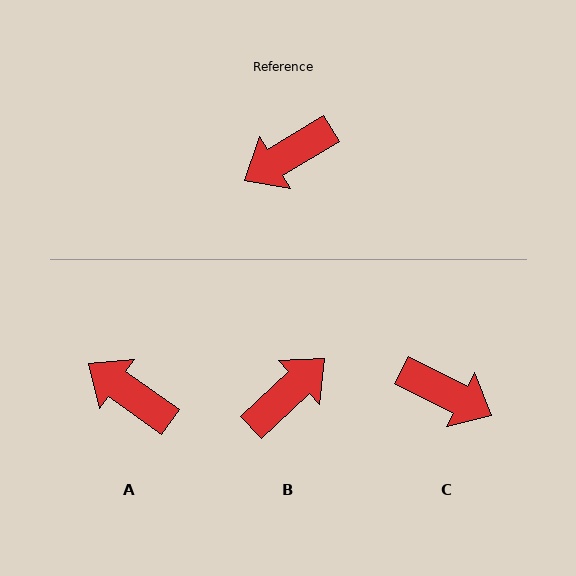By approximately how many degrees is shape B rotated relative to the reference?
Approximately 168 degrees clockwise.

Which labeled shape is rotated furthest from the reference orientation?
B, about 168 degrees away.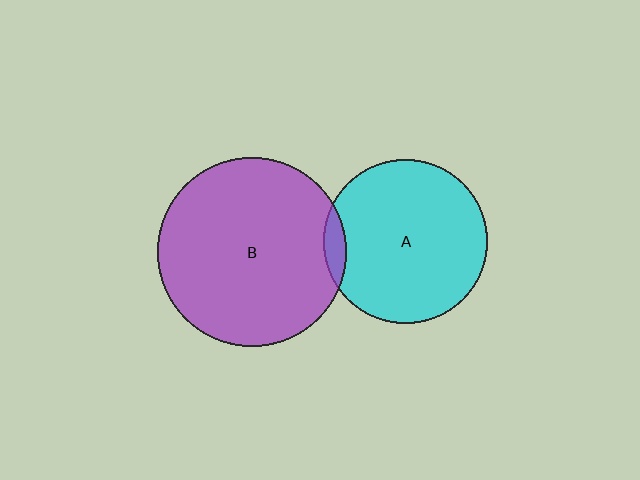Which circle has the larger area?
Circle B (purple).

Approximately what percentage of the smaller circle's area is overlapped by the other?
Approximately 5%.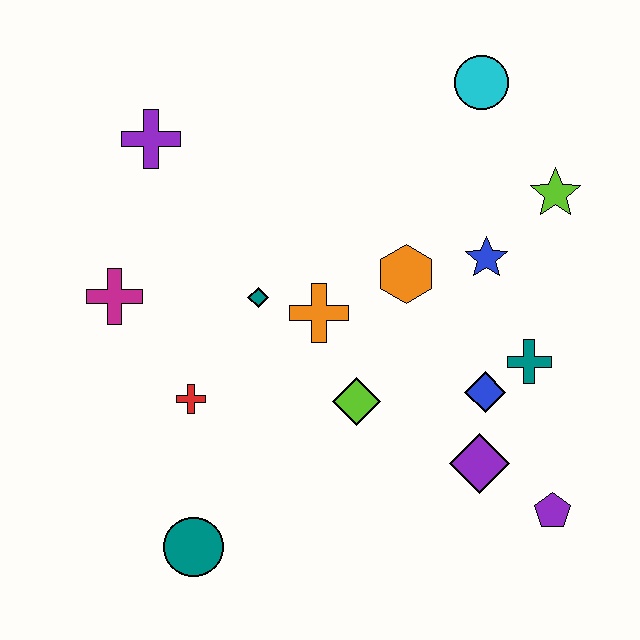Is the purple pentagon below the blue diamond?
Yes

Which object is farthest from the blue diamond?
The purple cross is farthest from the blue diamond.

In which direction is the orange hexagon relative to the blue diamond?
The orange hexagon is above the blue diamond.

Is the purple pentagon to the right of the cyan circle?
Yes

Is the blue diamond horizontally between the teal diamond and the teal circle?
No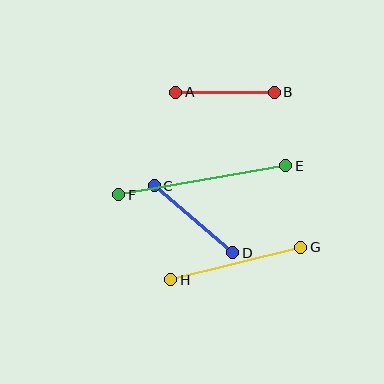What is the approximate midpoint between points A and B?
The midpoint is at approximately (225, 92) pixels.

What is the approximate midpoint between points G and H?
The midpoint is at approximately (236, 263) pixels.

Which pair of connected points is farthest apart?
Points E and F are farthest apart.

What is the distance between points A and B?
The distance is approximately 99 pixels.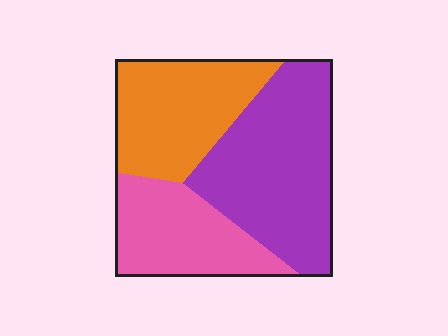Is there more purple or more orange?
Purple.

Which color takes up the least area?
Pink, at roughly 25%.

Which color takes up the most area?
Purple, at roughly 45%.